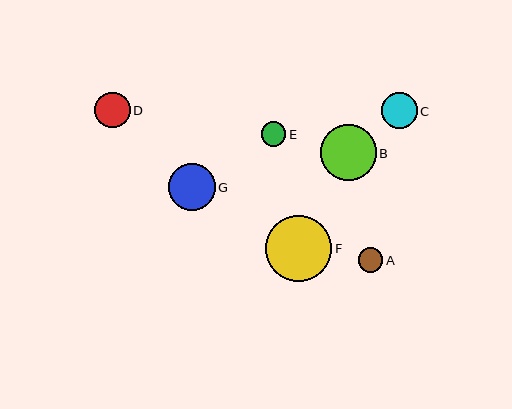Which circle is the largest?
Circle F is the largest with a size of approximately 66 pixels.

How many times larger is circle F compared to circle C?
Circle F is approximately 1.8 times the size of circle C.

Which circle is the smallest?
Circle A is the smallest with a size of approximately 24 pixels.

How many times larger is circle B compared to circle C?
Circle B is approximately 1.6 times the size of circle C.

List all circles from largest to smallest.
From largest to smallest: F, B, G, C, D, E, A.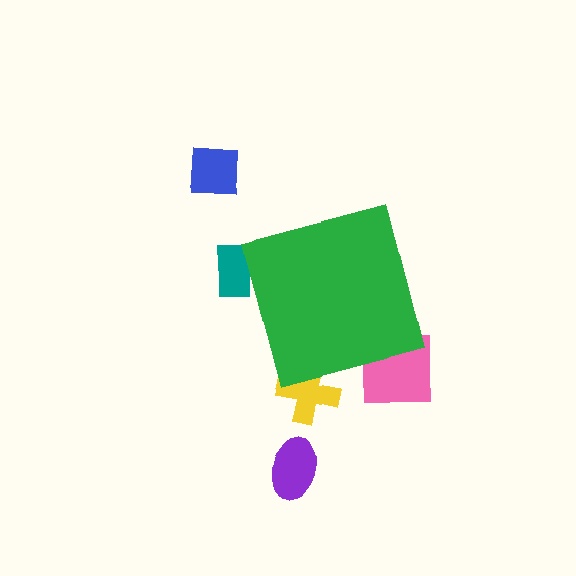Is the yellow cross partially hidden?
Yes, the yellow cross is partially hidden behind the green square.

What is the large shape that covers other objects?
A green square.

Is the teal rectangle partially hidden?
Yes, the teal rectangle is partially hidden behind the green square.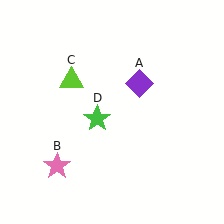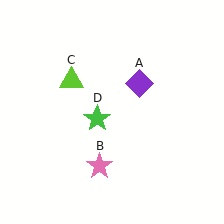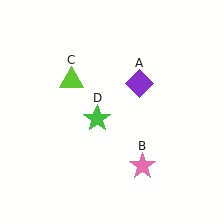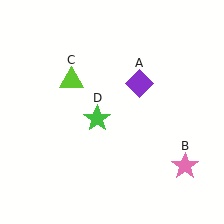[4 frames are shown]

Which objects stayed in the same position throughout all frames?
Purple diamond (object A) and lime triangle (object C) and green star (object D) remained stationary.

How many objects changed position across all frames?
1 object changed position: pink star (object B).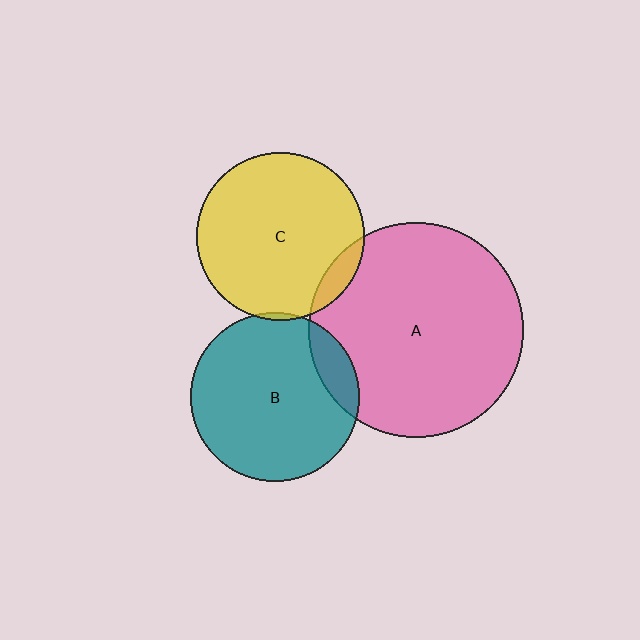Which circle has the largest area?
Circle A (pink).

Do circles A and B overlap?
Yes.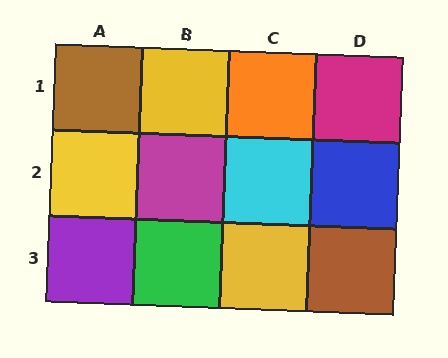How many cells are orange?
1 cell is orange.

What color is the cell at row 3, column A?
Purple.